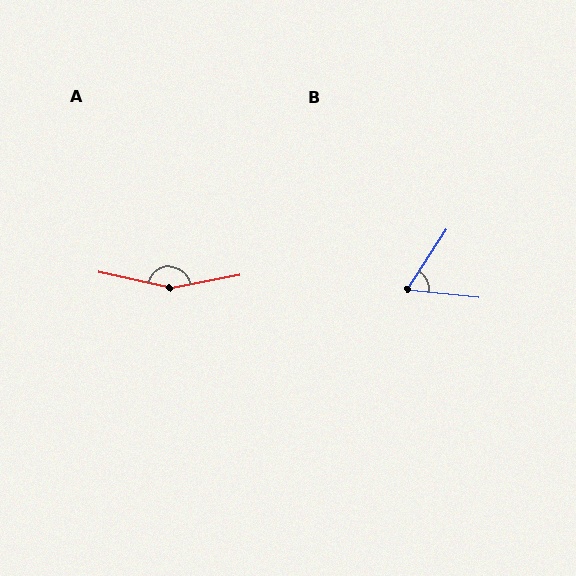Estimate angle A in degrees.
Approximately 157 degrees.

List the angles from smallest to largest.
B (63°), A (157°).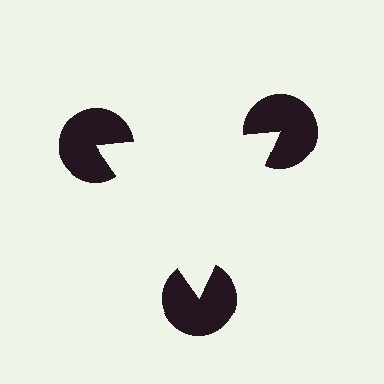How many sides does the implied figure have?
3 sides.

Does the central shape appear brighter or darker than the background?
It typically appears slightly brighter than the background, even though no actual brightness change is drawn.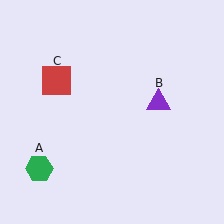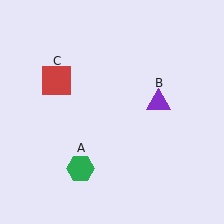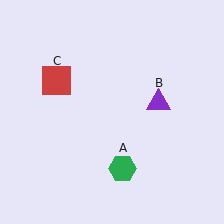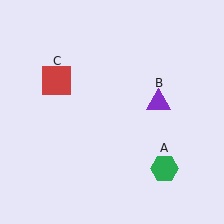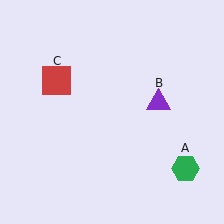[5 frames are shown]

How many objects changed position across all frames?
1 object changed position: green hexagon (object A).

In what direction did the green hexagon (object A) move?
The green hexagon (object A) moved right.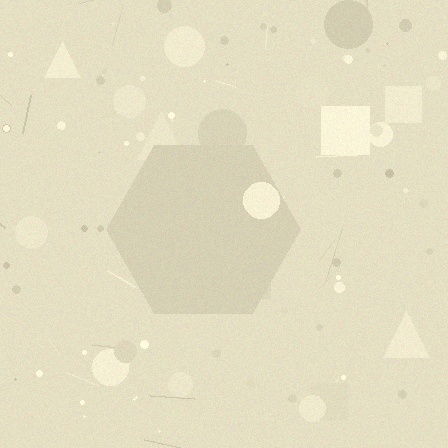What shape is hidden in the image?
A hexagon is hidden in the image.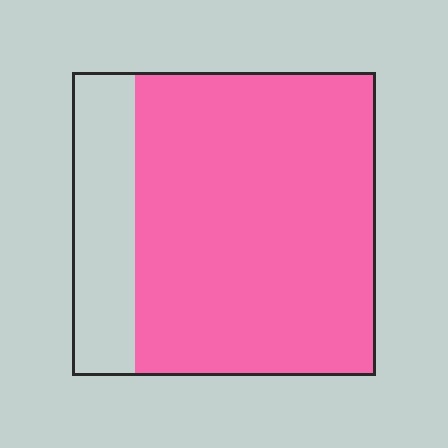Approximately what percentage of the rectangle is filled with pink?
Approximately 80%.